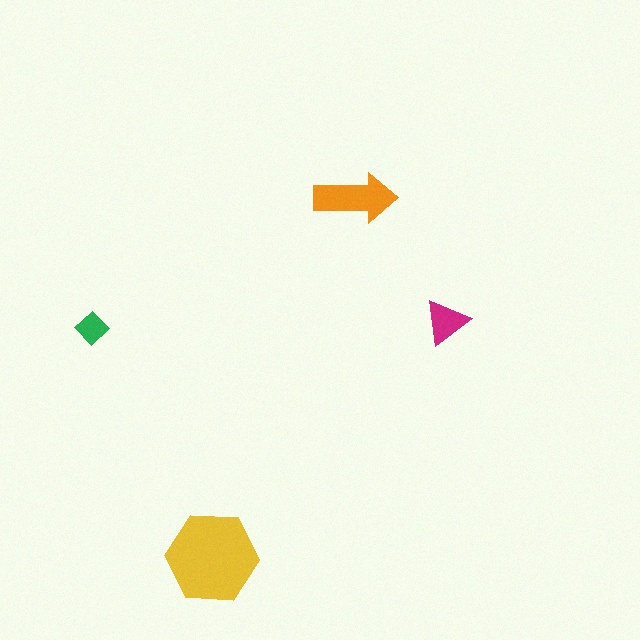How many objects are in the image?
There are 4 objects in the image.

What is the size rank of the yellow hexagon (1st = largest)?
1st.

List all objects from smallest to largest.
The green diamond, the magenta triangle, the orange arrow, the yellow hexagon.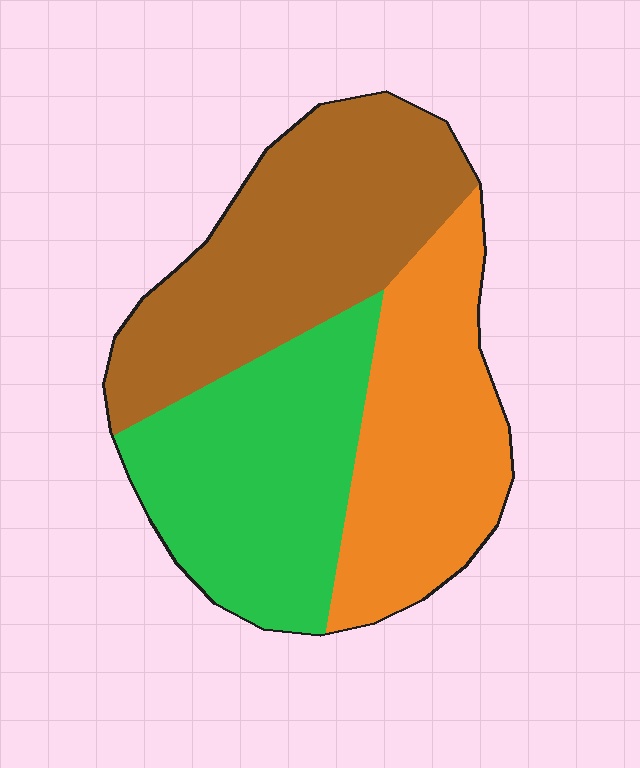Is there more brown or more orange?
Brown.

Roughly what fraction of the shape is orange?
Orange takes up between a sixth and a third of the shape.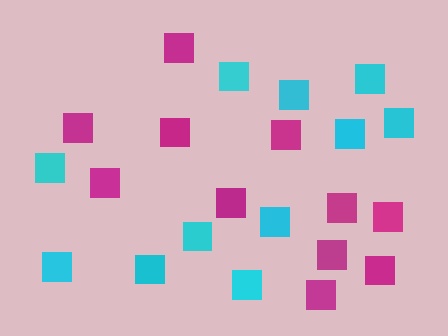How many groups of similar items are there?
There are 2 groups: one group of cyan squares (11) and one group of magenta squares (11).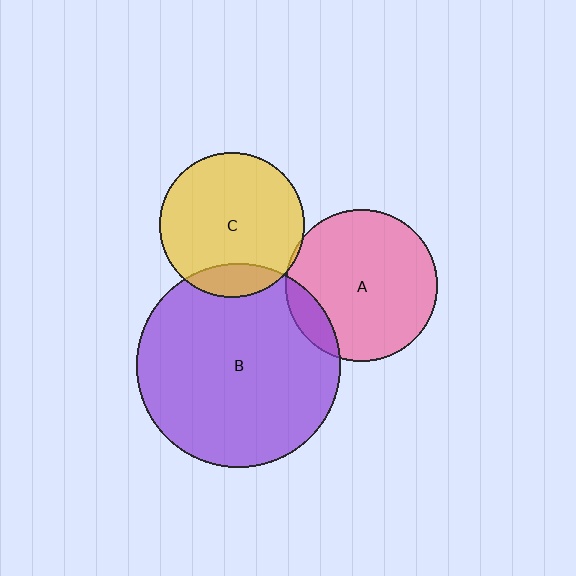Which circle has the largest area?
Circle B (purple).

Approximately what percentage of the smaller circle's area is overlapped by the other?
Approximately 10%.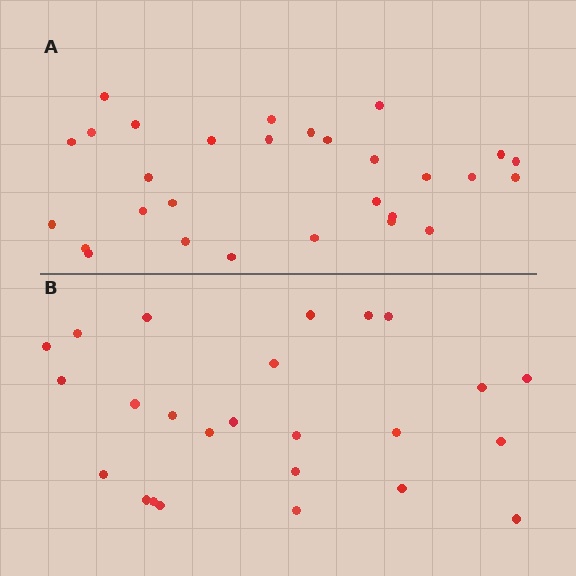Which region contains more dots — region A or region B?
Region A (the top region) has more dots.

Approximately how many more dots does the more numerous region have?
Region A has about 4 more dots than region B.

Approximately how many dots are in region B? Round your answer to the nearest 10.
About 20 dots. (The exact count is 25, which rounds to 20.)